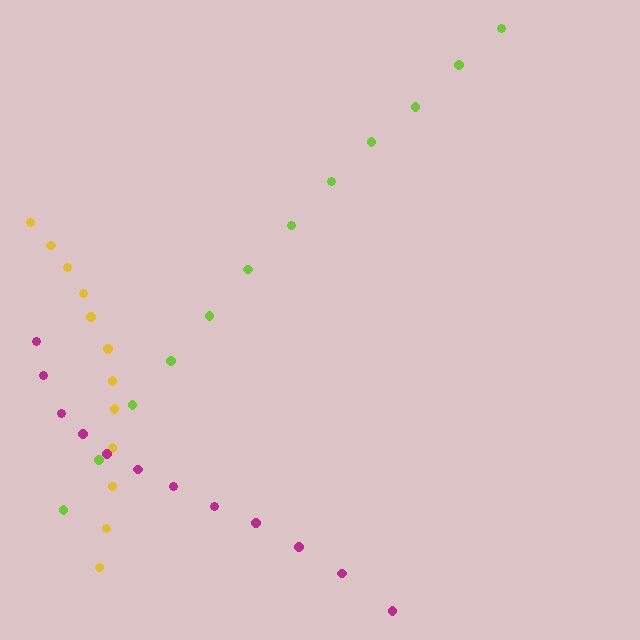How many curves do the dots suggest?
There are 3 distinct paths.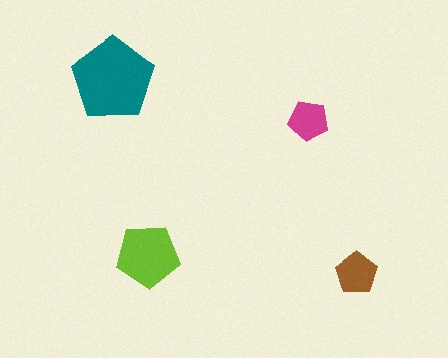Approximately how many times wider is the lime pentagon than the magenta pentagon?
About 1.5 times wider.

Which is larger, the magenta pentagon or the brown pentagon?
The brown one.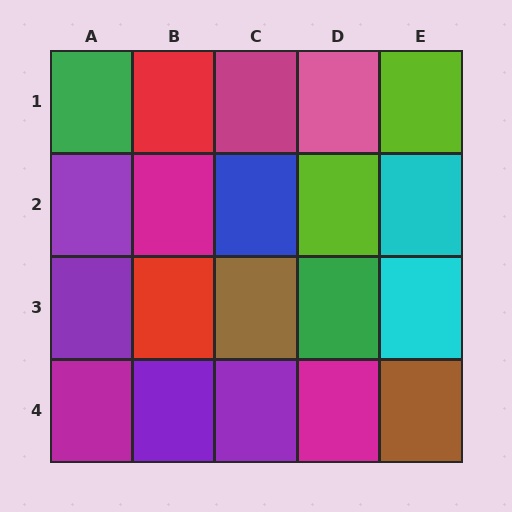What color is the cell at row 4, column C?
Purple.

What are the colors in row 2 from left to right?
Purple, magenta, blue, lime, cyan.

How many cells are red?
2 cells are red.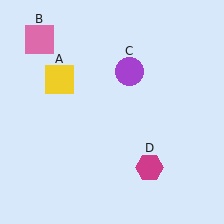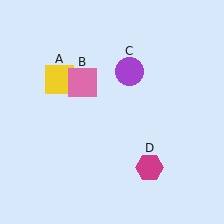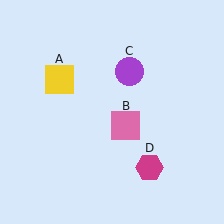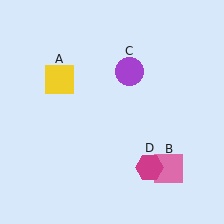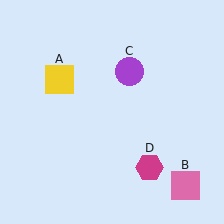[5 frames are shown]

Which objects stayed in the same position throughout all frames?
Yellow square (object A) and purple circle (object C) and magenta hexagon (object D) remained stationary.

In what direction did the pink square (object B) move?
The pink square (object B) moved down and to the right.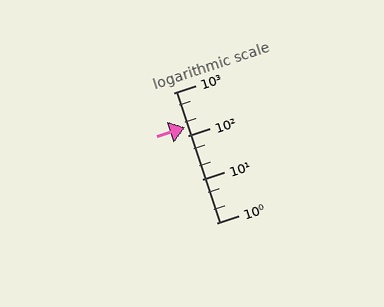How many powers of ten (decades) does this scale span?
The scale spans 3 decades, from 1 to 1000.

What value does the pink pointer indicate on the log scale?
The pointer indicates approximately 160.